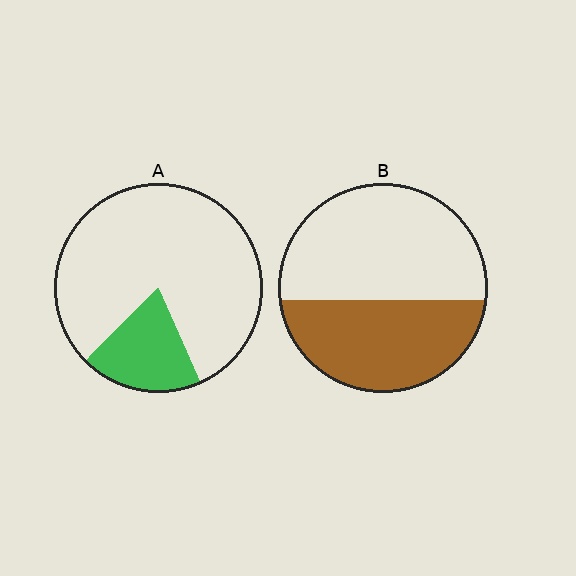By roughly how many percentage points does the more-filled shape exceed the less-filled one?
By roughly 25 percentage points (B over A).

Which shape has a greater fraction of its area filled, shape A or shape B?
Shape B.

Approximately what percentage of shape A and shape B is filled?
A is approximately 20% and B is approximately 45%.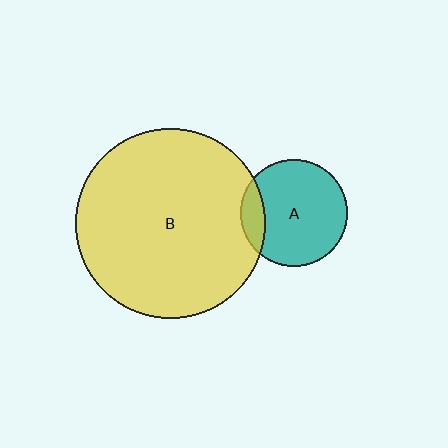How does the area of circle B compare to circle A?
Approximately 3.2 times.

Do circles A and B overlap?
Yes.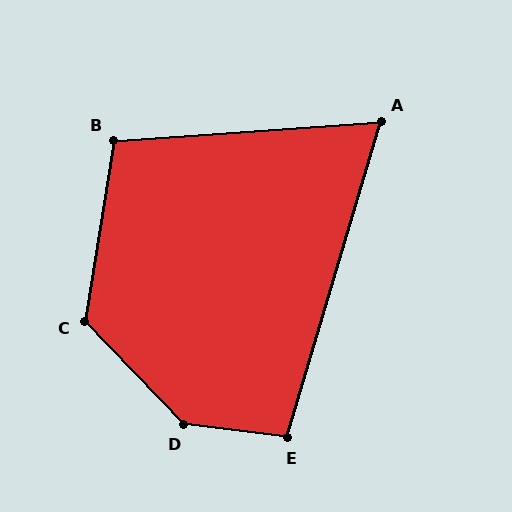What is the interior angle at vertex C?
Approximately 127 degrees (obtuse).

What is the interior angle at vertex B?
Approximately 103 degrees (obtuse).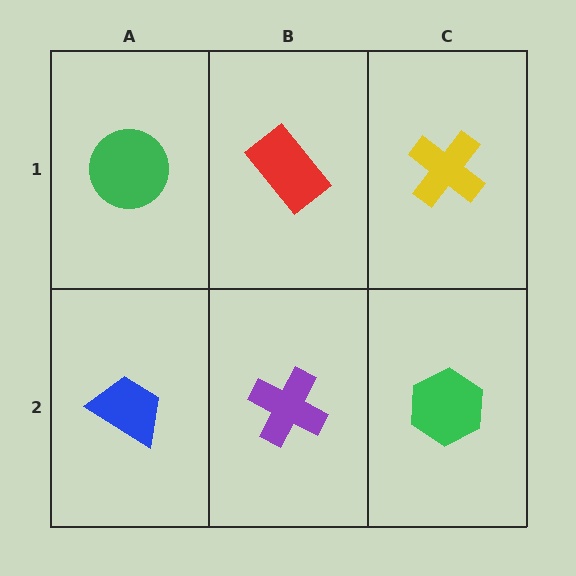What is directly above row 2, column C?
A yellow cross.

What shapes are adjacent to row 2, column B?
A red rectangle (row 1, column B), a blue trapezoid (row 2, column A), a green hexagon (row 2, column C).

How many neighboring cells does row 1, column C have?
2.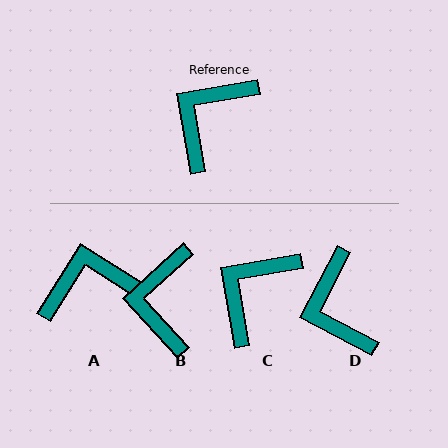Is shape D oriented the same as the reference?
No, it is off by about 53 degrees.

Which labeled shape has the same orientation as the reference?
C.